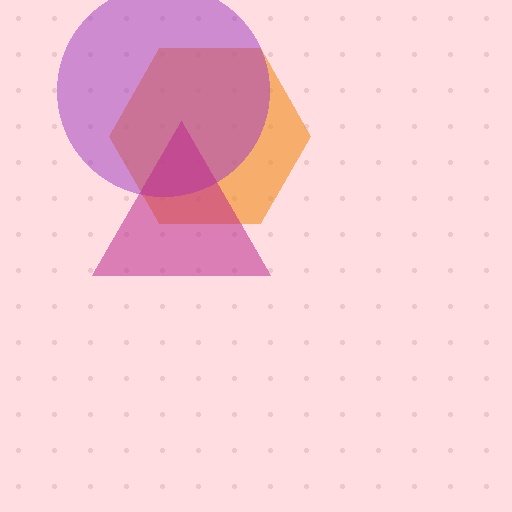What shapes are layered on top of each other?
The layered shapes are: an orange hexagon, a purple circle, a magenta triangle.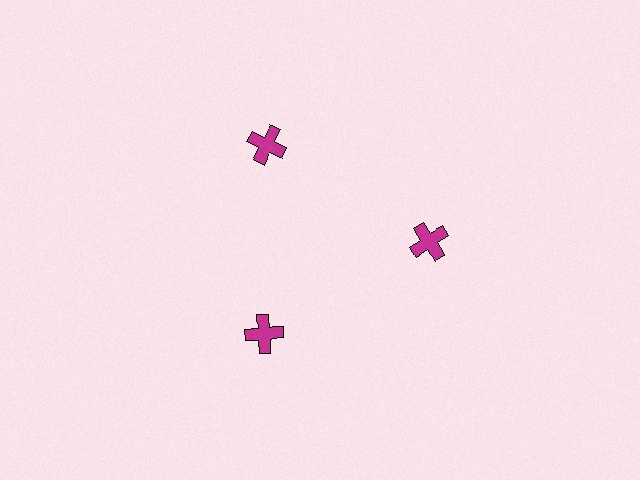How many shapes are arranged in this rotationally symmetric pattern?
There are 3 shapes, arranged in 3 groups of 1.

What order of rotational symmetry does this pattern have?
This pattern has 3-fold rotational symmetry.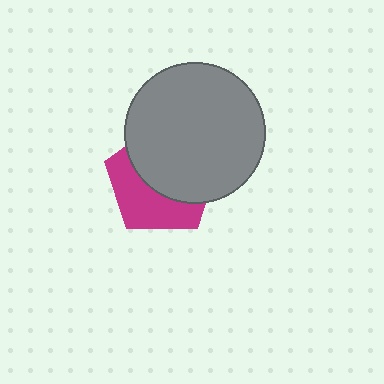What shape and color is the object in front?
The object in front is a gray circle.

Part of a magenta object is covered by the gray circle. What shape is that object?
It is a pentagon.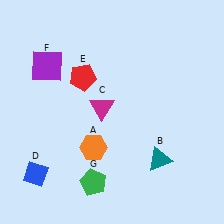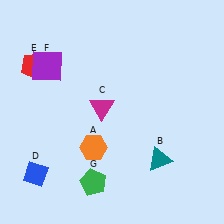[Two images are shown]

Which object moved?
The red pentagon (E) moved left.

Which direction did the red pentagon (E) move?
The red pentagon (E) moved left.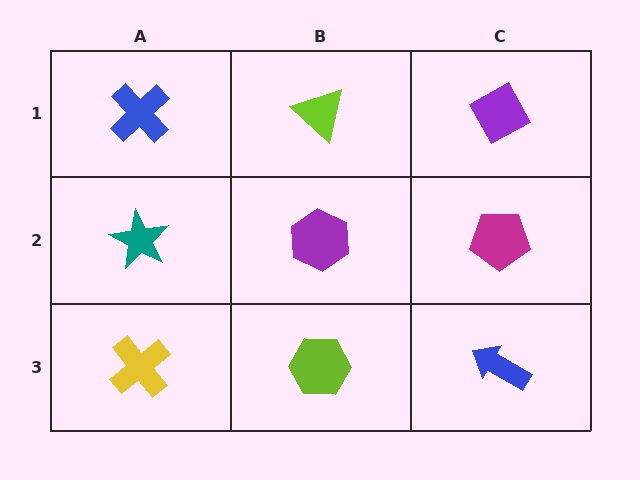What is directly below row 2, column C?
A blue arrow.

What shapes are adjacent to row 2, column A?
A blue cross (row 1, column A), a yellow cross (row 3, column A), a purple hexagon (row 2, column B).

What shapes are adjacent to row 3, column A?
A teal star (row 2, column A), a lime hexagon (row 3, column B).